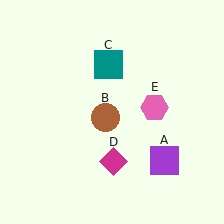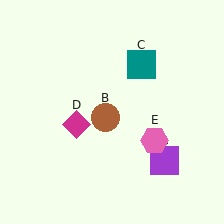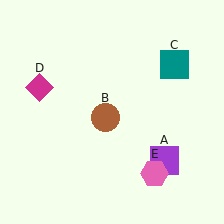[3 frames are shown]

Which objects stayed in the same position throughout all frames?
Purple square (object A) and brown circle (object B) remained stationary.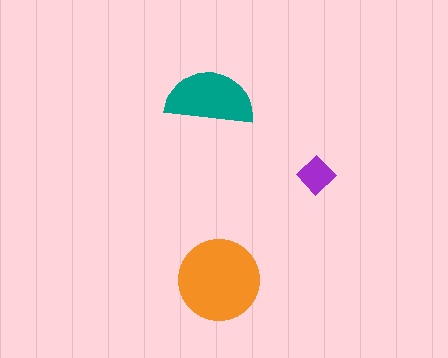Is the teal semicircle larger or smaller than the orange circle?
Smaller.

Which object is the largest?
The orange circle.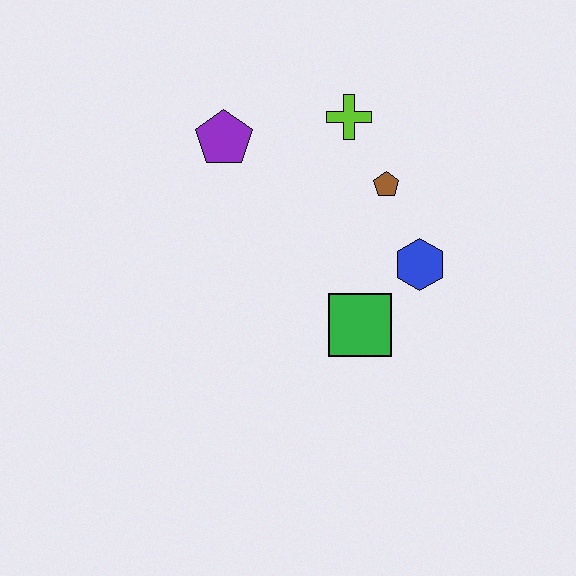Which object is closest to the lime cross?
The brown pentagon is closest to the lime cross.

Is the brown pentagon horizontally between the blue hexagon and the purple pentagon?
Yes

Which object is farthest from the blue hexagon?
The purple pentagon is farthest from the blue hexagon.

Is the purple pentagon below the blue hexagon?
No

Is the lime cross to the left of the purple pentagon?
No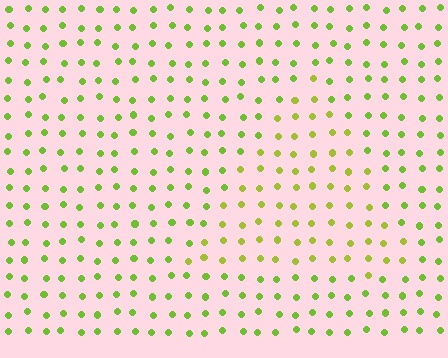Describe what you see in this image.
The image is filled with small lime elements in a uniform arrangement. A triangle-shaped region is visible where the elements are tinted to a slightly different hue, forming a subtle color boundary.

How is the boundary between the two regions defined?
The boundary is defined purely by a slight shift in hue (about 22 degrees). Spacing, size, and orientation are identical on both sides.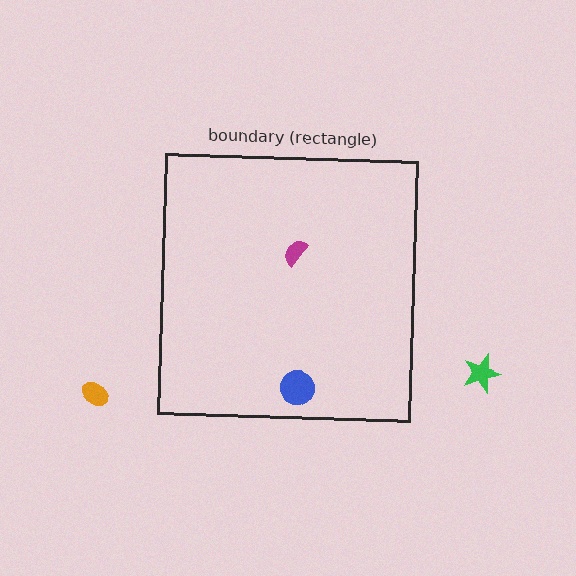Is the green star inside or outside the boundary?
Outside.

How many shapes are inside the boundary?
2 inside, 2 outside.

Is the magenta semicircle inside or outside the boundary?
Inside.